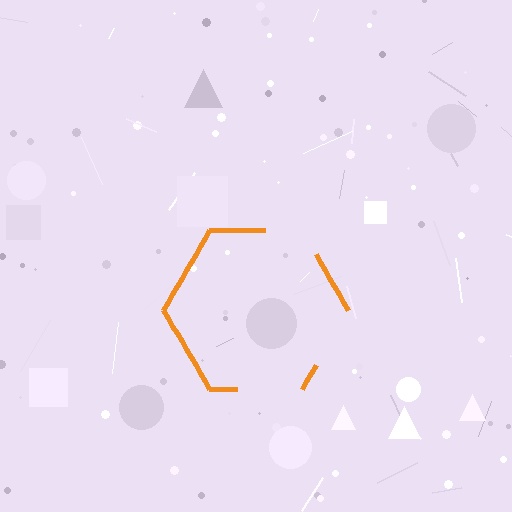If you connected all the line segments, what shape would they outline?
They would outline a hexagon.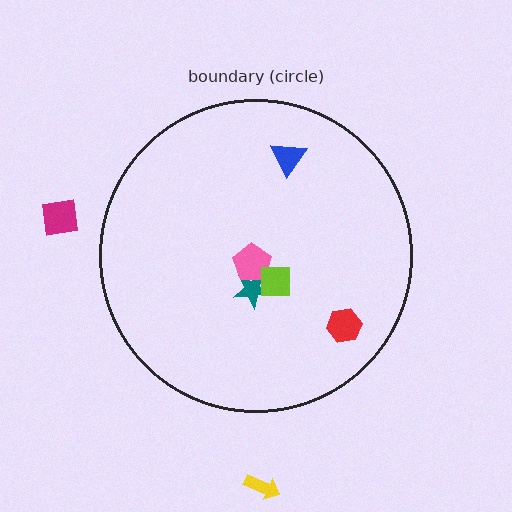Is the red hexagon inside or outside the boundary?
Inside.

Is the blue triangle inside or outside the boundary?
Inside.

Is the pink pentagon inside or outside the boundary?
Inside.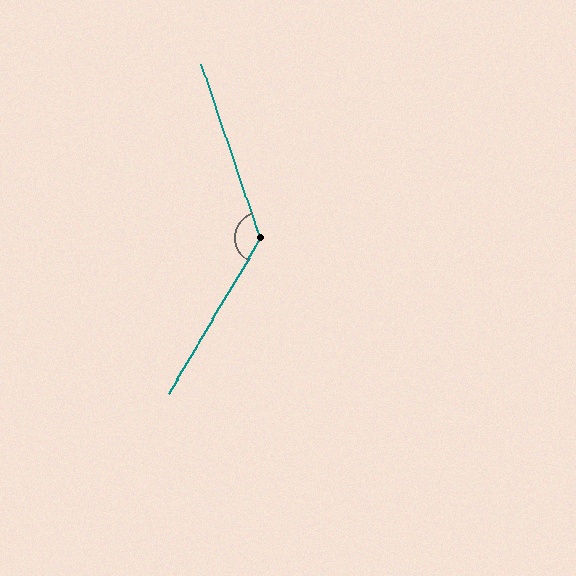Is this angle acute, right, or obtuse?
It is obtuse.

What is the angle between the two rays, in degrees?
Approximately 131 degrees.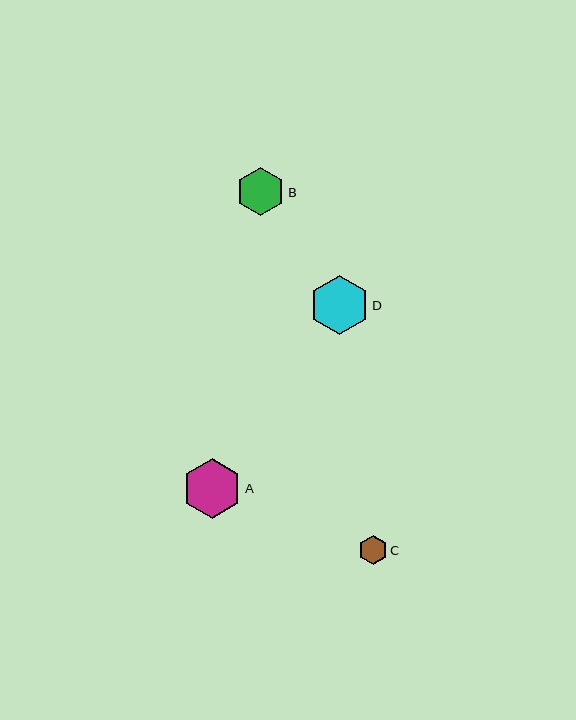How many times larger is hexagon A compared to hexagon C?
Hexagon A is approximately 2.1 times the size of hexagon C.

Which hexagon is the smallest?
Hexagon C is the smallest with a size of approximately 28 pixels.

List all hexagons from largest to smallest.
From largest to smallest: D, A, B, C.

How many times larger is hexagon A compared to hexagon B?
Hexagon A is approximately 1.2 times the size of hexagon B.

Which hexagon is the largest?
Hexagon D is the largest with a size of approximately 59 pixels.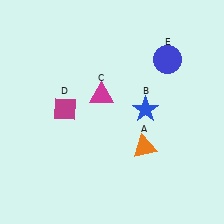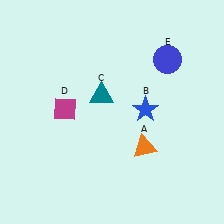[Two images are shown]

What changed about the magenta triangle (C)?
In Image 1, C is magenta. In Image 2, it changed to teal.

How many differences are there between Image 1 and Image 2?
There is 1 difference between the two images.